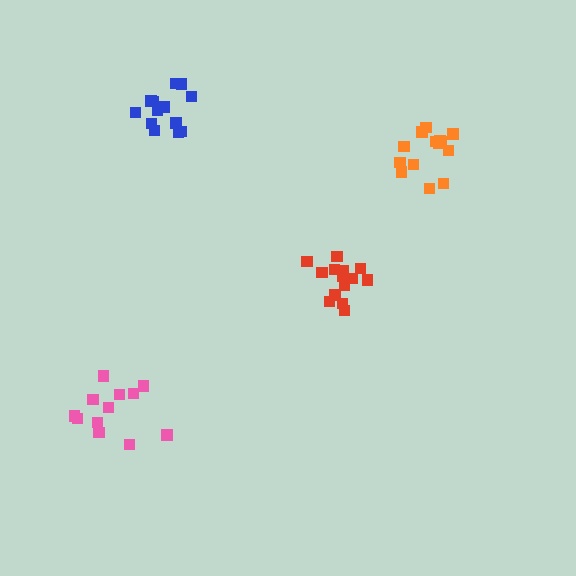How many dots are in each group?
Group 1: 14 dots, Group 2: 14 dots, Group 3: 14 dots, Group 4: 12 dots (54 total).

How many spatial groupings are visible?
There are 4 spatial groupings.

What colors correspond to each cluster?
The clusters are colored: blue, orange, red, pink.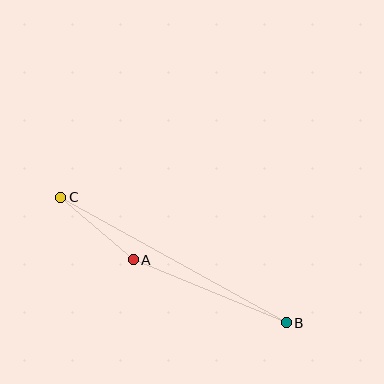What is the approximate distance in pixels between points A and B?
The distance between A and B is approximately 166 pixels.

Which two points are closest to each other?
Points A and C are closest to each other.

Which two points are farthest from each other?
Points B and C are farthest from each other.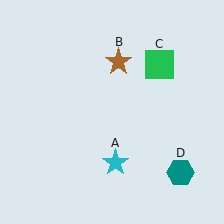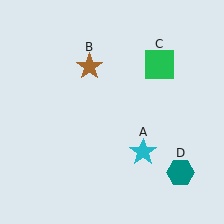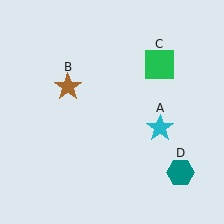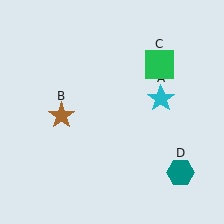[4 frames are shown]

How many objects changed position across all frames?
2 objects changed position: cyan star (object A), brown star (object B).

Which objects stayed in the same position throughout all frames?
Green square (object C) and teal hexagon (object D) remained stationary.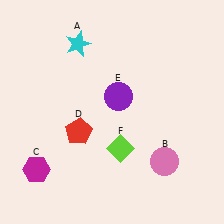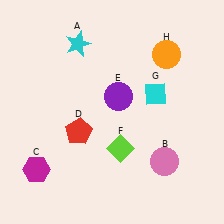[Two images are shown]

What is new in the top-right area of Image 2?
A cyan diamond (G) was added in the top-right area of Image 2.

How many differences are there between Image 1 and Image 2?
There are 2 differences between the two images.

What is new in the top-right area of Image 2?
An orange circle (H) was added in the top-right area of Image 2.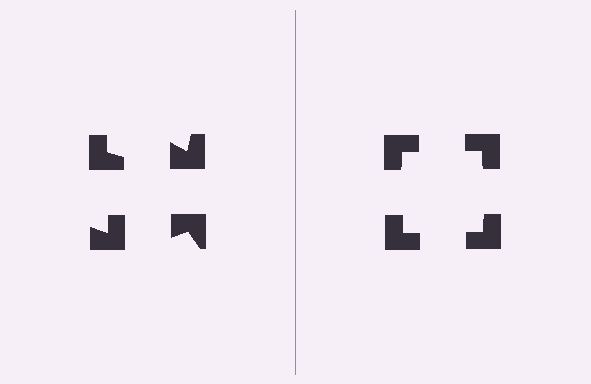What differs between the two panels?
The notched squares are positioned identically on both sides; only the wedge orientations differ. On the right they align to a square; on the left they are misaligned.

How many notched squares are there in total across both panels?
8 — 4 on each side.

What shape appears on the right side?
An illusory square.